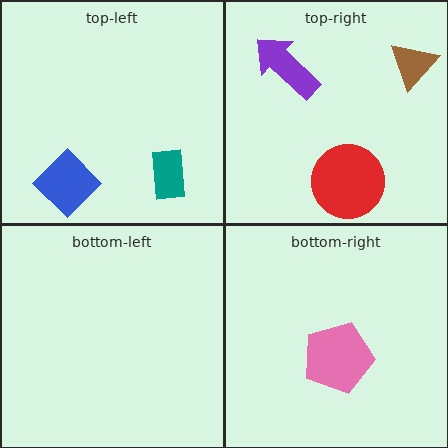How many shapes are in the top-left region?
2.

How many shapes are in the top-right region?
3.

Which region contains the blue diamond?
The top-left region.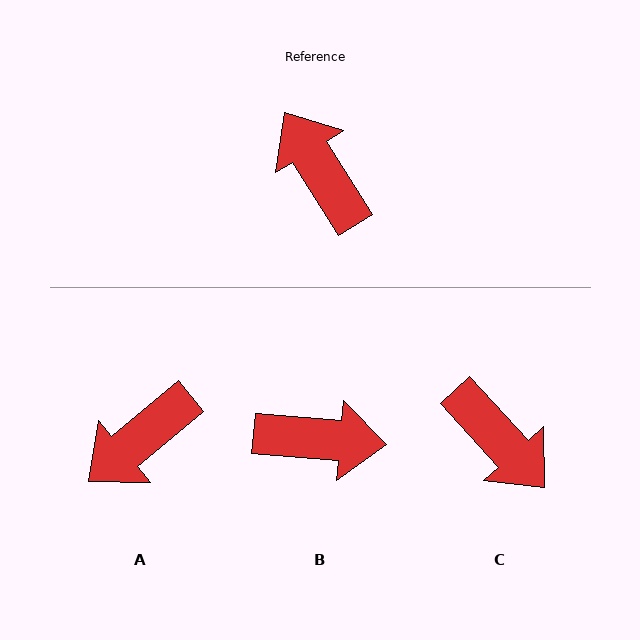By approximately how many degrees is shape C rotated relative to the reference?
Approximately 169 degrees clockwise.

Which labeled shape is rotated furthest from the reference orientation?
C, about 169 degrees away.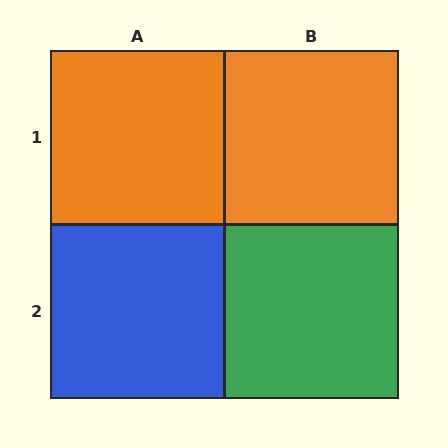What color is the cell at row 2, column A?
Blue.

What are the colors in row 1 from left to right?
Orange, orange.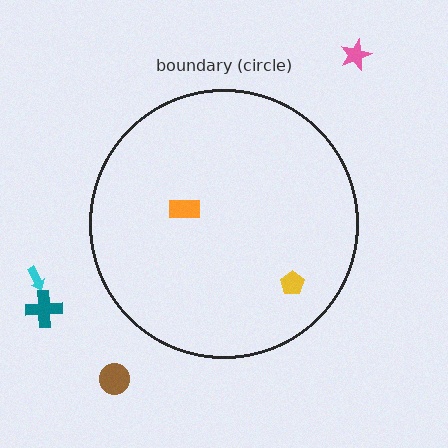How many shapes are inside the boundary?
2 inside, 4 outside.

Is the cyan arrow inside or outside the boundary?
Outside.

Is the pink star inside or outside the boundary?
Outside.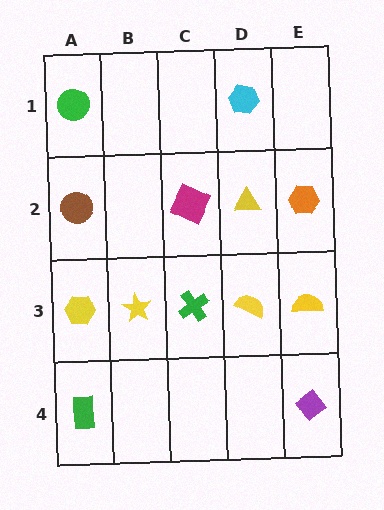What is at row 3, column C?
A green cross.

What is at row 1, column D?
A cyan hexagon.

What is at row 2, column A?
A brown circle.